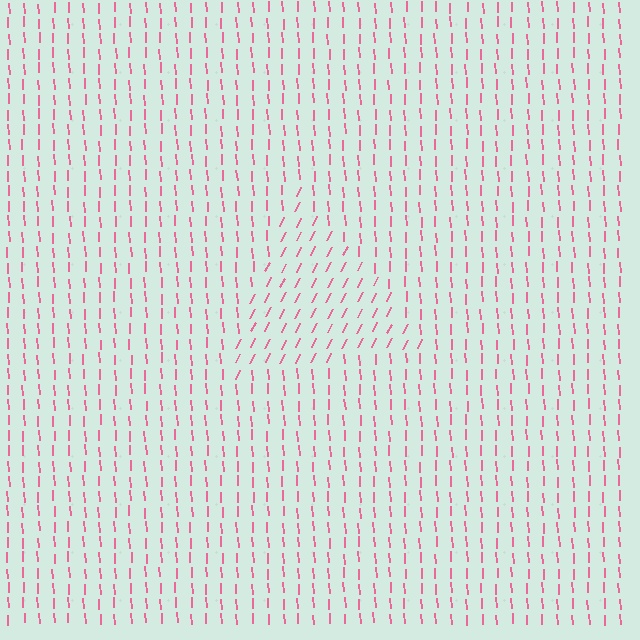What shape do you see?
I see a triangle.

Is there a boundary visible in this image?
Yes, there is a texture boundary formed by a change in line orientation.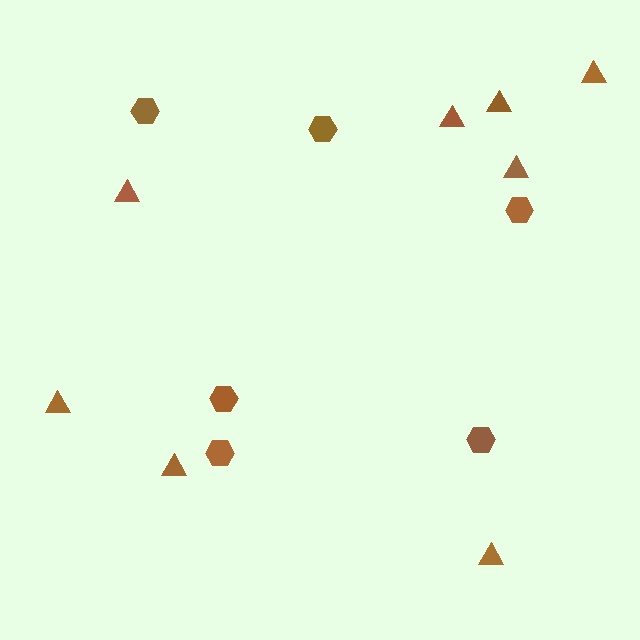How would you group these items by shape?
There are 2 groups: one group of hexagons (6) and one group of triangles (8).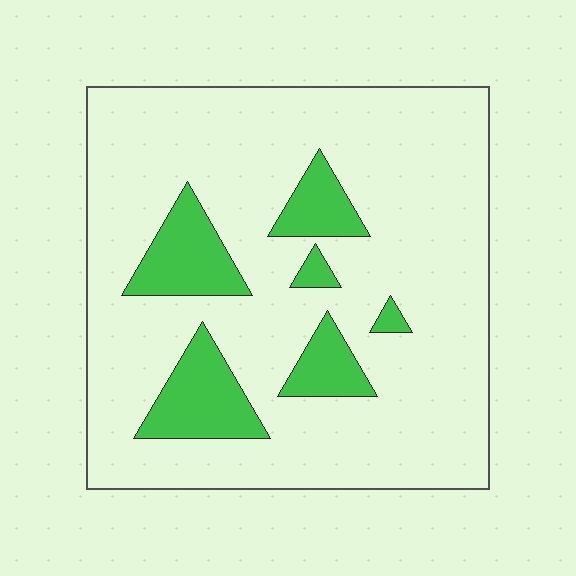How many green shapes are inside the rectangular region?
6.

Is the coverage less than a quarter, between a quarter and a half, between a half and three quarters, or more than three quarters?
Less than a quarter.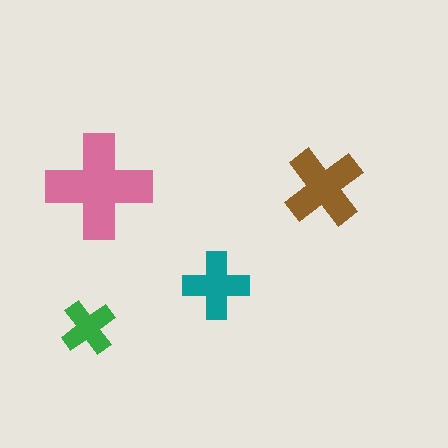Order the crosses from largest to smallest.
the pink one, the brown one, the teal one, the green one.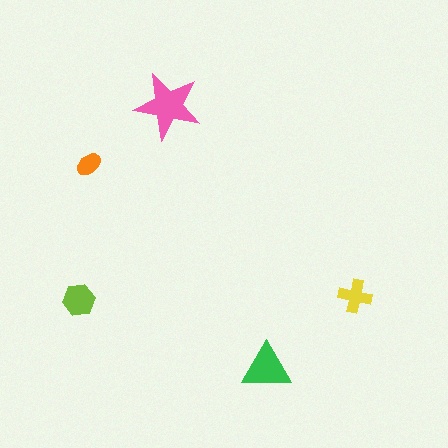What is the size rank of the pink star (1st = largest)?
1st.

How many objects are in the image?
There are 5 objects in the image.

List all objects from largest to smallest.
The pink star, the green triangle, the lime hexagon, the yellow cross, the orange ellipse.